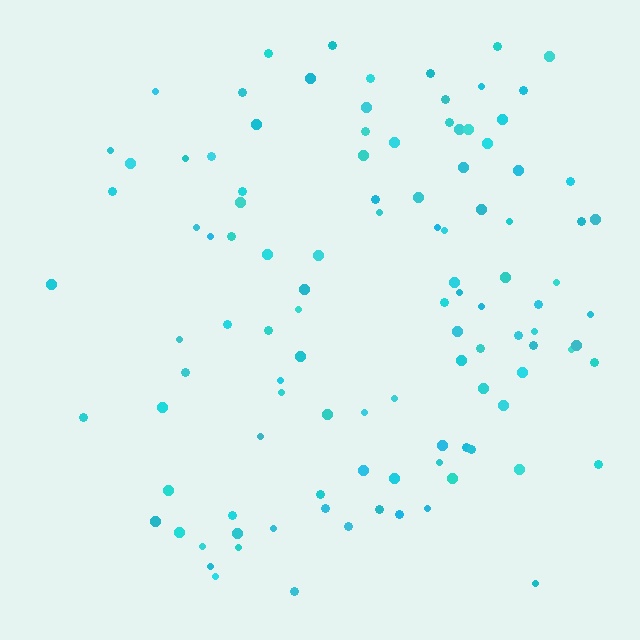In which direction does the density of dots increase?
From left to right, with the right side densest.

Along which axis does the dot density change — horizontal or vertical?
Horizontal.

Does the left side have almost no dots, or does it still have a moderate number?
Still a moderate number, just noticeably fewer than the right.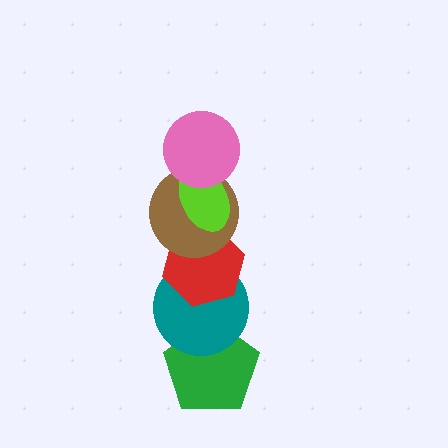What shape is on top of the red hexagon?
The brown circle is on top of the red hexagon.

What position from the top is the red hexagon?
The red hexagon is 4th from the top.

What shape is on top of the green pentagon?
The teal circle is on top of the green pentagon.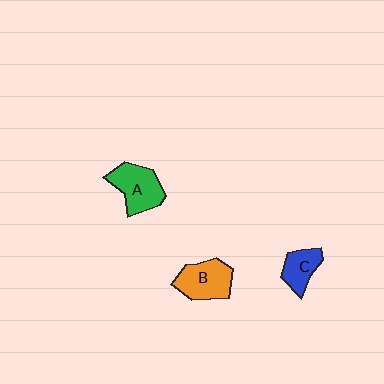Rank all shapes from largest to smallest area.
From largest to smallest: A (green), B (orange), C (blue).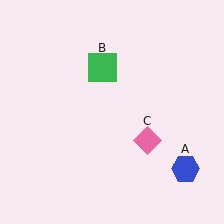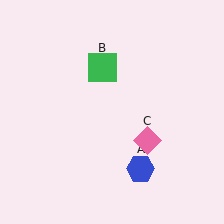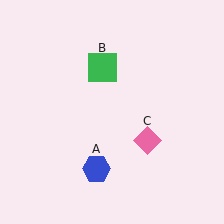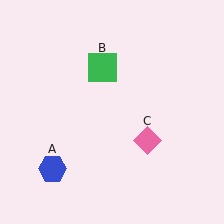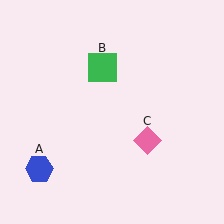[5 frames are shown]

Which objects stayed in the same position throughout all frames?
Green square (object B) and pink diamond (object C) remained stationary.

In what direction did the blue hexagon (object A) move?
The blue hexagon (object A) moved left.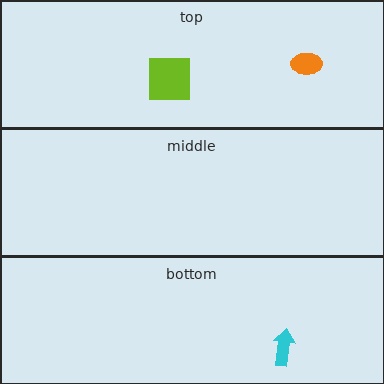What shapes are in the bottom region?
The cyan arrow.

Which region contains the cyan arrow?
The bottom region.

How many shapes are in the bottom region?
1.